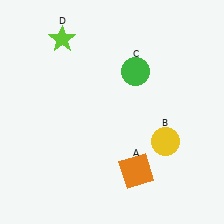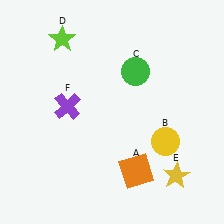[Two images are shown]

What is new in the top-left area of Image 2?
A purple cross (F) was added in the top-left area of Image 2.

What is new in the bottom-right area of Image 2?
A yellow star (E) was added in the bottom-right area of Image 2.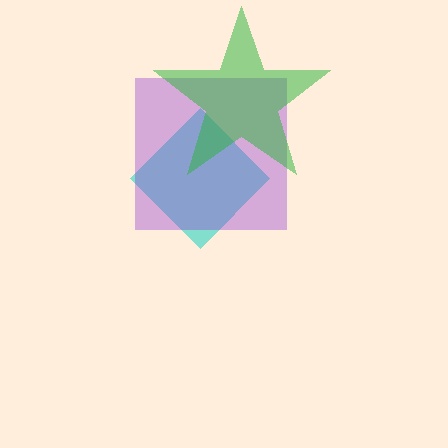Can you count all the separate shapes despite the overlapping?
Yes, there are 3 separate shapes.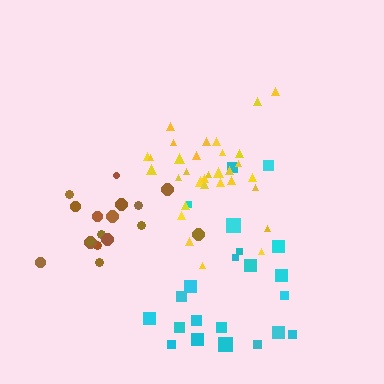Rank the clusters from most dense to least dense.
brown, yellow, cyan.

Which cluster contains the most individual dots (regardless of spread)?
Yellow (32).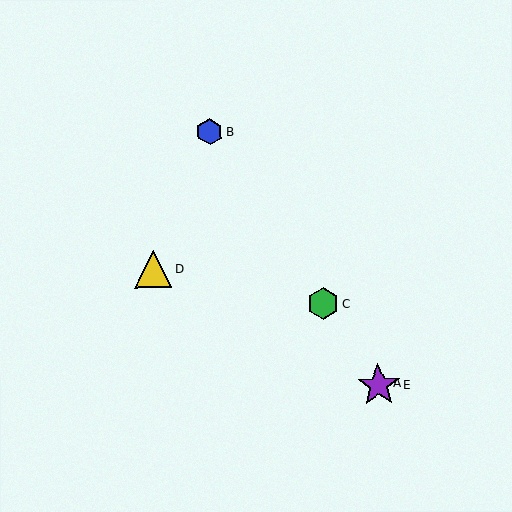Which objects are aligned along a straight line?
Objects A, B, C, E are aligned along a straight line.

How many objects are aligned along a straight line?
4 objects (A, B, C, E) are aligned along a straight line.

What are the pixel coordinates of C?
Object C is at (324, 303).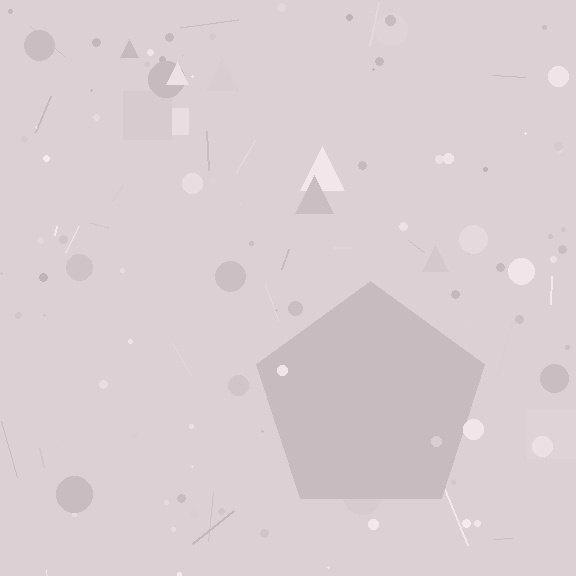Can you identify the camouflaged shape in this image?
The camouflaged shape is a pentagon.